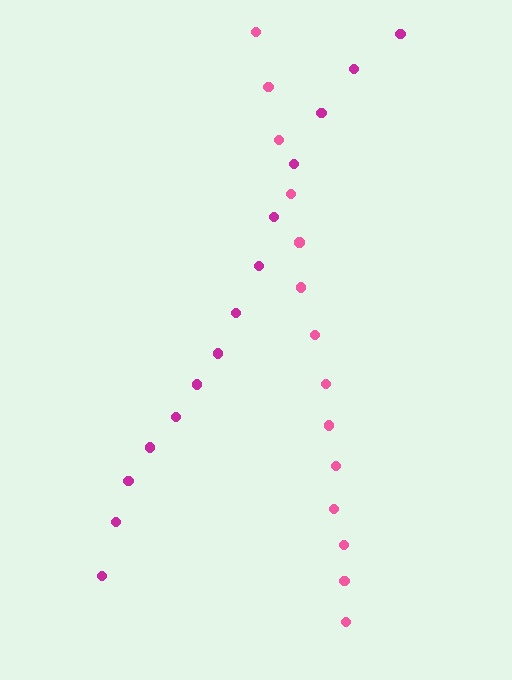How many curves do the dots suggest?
There are 2 distinct paths.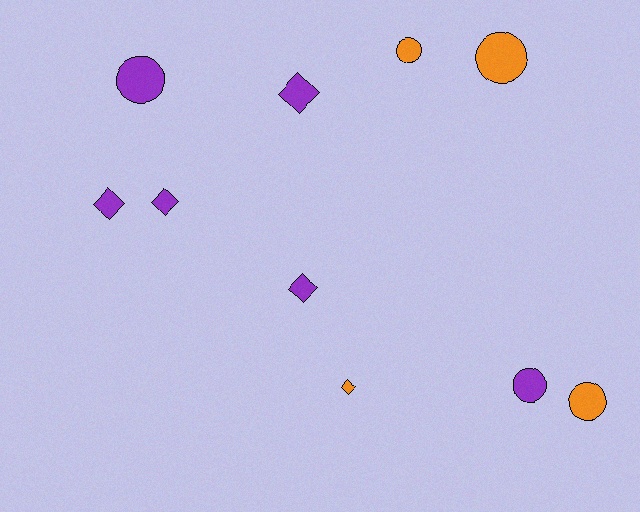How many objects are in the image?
There are 10 objects.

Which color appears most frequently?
Purple, with 6 objects.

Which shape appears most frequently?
Circle, with 5 objects.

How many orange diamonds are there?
There is 1 orange diamond.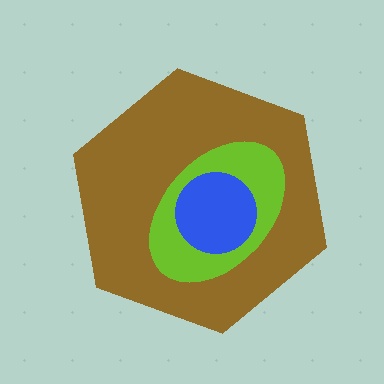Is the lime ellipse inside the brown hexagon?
Yes.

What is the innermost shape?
The blue circle.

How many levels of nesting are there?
3.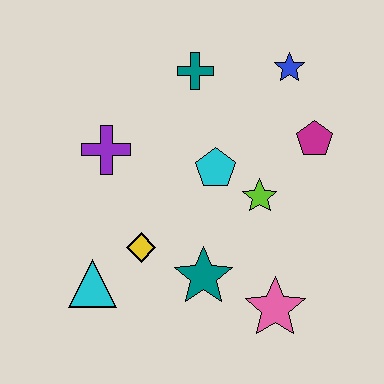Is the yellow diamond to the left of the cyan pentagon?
Yes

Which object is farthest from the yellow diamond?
The blue star is farthest from the yellow diamond.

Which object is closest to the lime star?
The cyan pentagon is closest to the lime star.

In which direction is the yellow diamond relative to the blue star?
The yellow diamond is below the blue star.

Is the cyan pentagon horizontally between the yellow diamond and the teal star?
No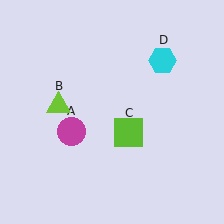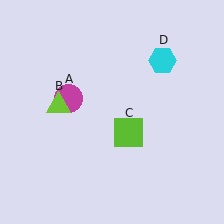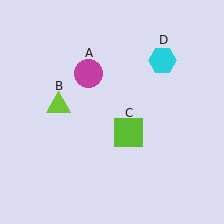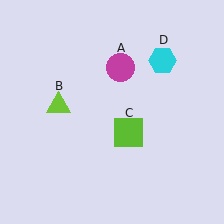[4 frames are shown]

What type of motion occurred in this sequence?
The magenta circle (object A) rotated clockwise around the center of the scene.